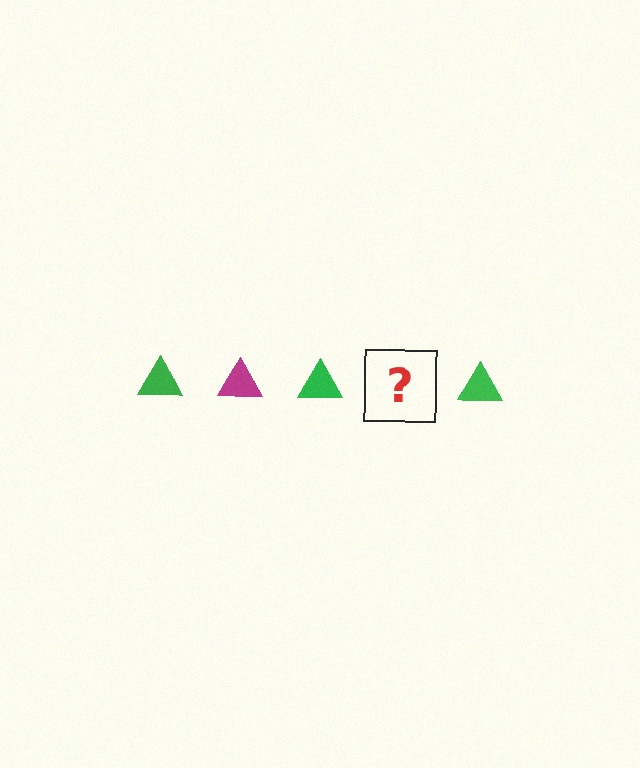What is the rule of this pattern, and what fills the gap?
The rule is that the pattern cycles through green, magenta triangles. The gap should be filled with a magenta triangle.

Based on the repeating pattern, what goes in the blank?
The blank should be a magenta triangle.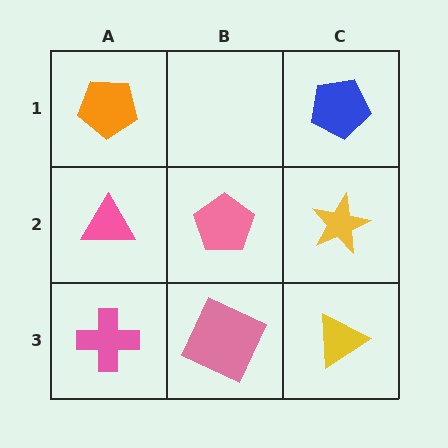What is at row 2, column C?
A yellow star.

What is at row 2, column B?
A pink pentagon.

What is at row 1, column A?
An orange pentagon.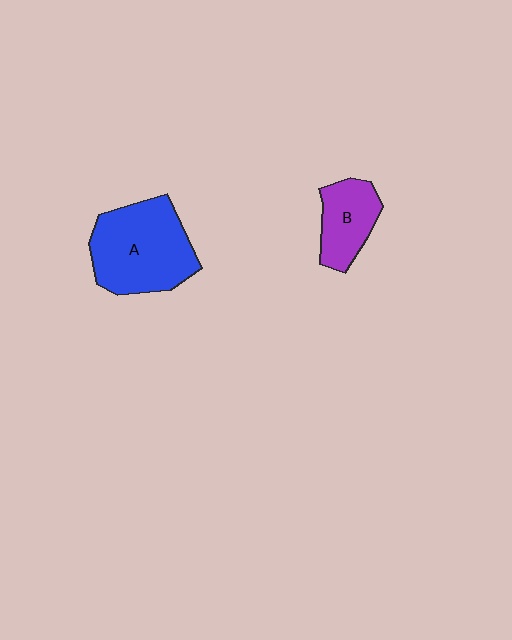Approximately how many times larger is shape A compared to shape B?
Approximately 1.9 times.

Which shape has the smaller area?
Shape B (purple).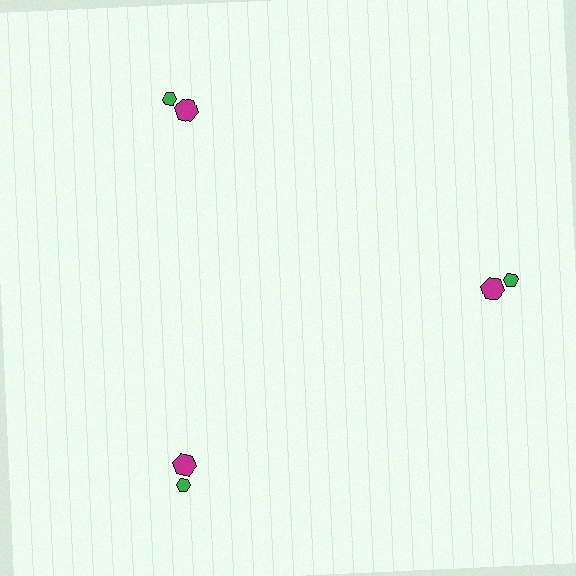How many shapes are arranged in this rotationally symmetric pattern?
There are 6 shapes, arranged in 3 groups of 2.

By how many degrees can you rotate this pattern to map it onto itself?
The pattern maps onto itself every 120 degrees of rotation.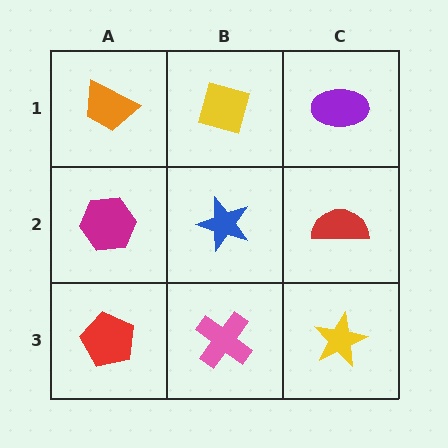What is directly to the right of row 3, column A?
A pink cross.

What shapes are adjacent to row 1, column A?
A magenta hexagon (row 2, column A), a yellow diamond (row 1, column B).